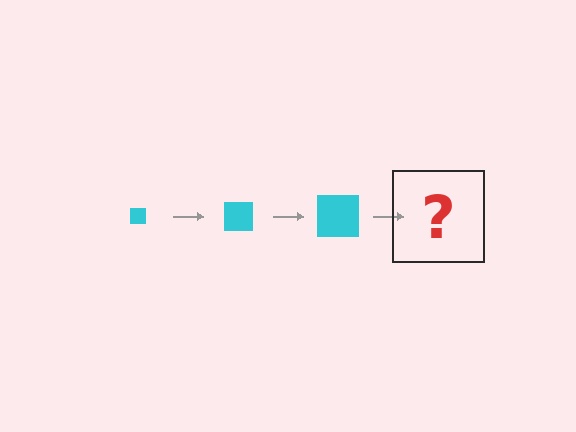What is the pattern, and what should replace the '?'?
The pattern is that the square gets progressively larger each step. The '?' should be a cyan square, larger than the previous one.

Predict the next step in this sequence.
The next step is a cyan square, larger than the previous one.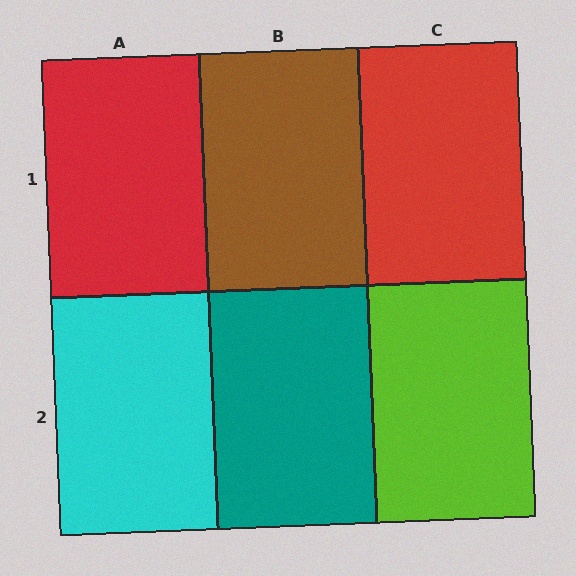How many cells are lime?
1 cell is lime.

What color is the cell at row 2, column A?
Cyan.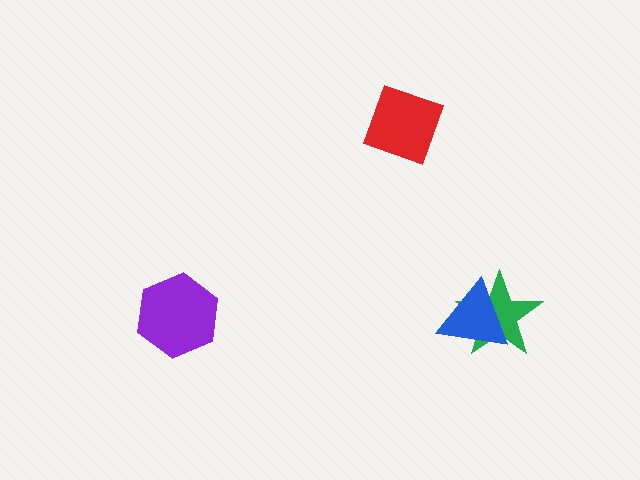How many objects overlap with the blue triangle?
1 object overlaps with the blue triangle.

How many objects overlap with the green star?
1 object overlaps with the green star.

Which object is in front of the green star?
The blue triangle is in front of the green star.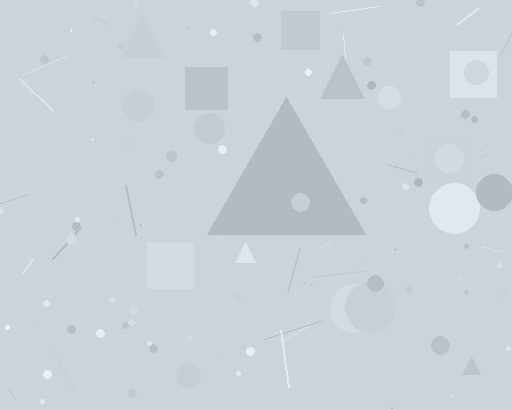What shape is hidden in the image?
A triangle is hidden in the image.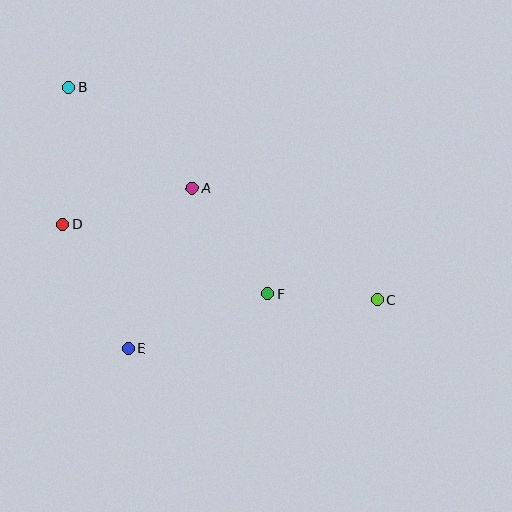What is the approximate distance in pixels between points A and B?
The distance between A and B is approximately 160 pixels.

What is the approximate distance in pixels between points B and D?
The distance between B and D is approximately 137 pixels.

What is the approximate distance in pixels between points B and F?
The distance between B and F is approximately 287 pixels.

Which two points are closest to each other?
Points C and F are closest to each other.